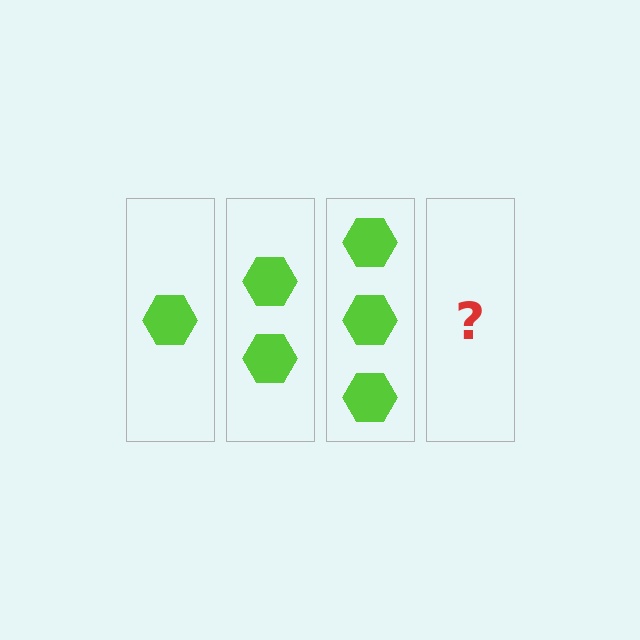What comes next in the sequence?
The next element should be 4 hexagons.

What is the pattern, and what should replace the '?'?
The pattern is that each step adds one more hexagon. The '?' should be 4 hexagons.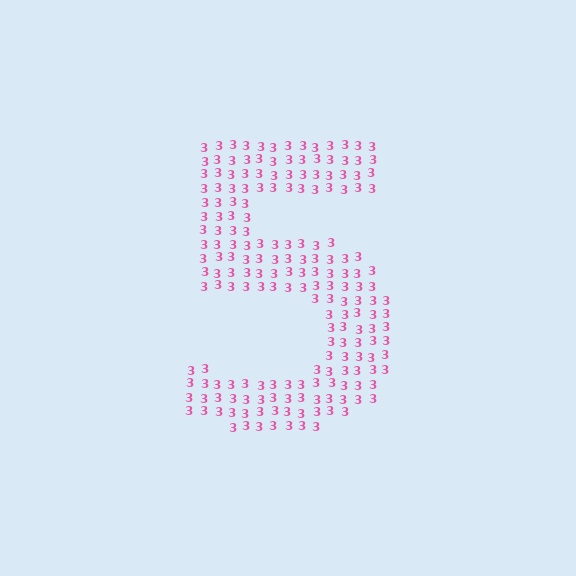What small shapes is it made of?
It is made of small digit 3's.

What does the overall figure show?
The overall figure shows the digit 5.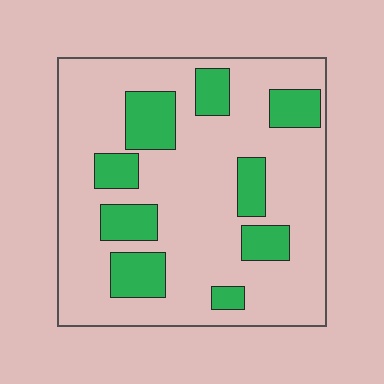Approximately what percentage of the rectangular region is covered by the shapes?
Approximately 25%.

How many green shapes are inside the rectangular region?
9.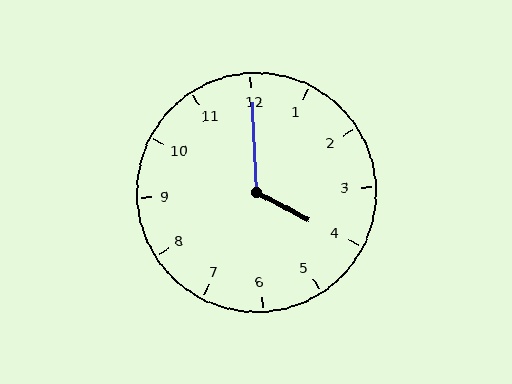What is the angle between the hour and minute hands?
Approximately 120 degrees.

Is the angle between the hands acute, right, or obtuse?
It is obtuse.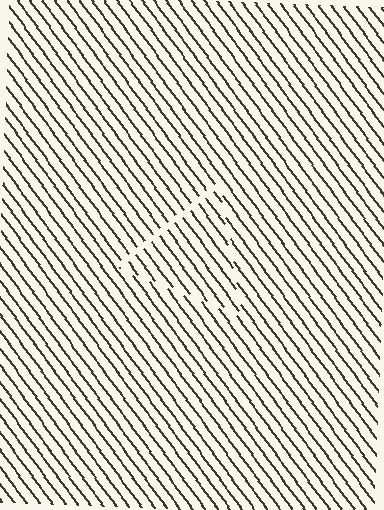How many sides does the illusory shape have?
3 sides — the line-ends trace a triangle.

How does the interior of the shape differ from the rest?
The interior of the shape contains the same grating, shifted by half a period — the contour is defined by the phase discontinuity where line-ends from the inner and outer gratings abut.